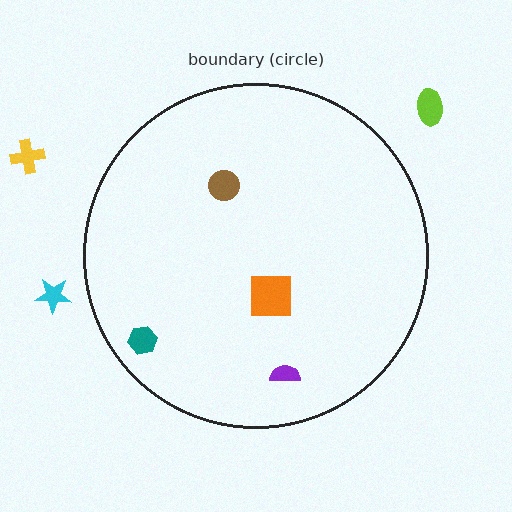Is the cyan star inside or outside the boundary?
Outside.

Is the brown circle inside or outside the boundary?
Inside.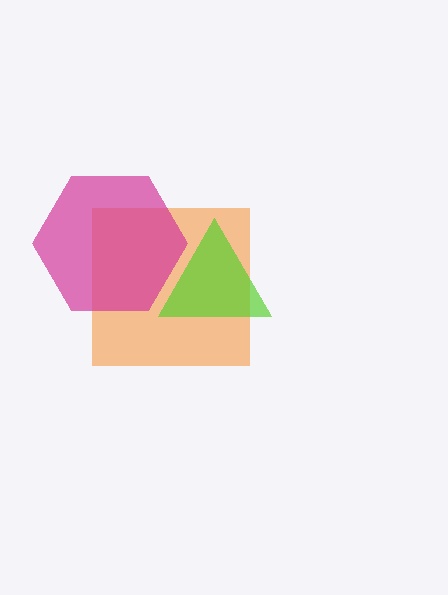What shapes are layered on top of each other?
The layered shapes are: an orange square, a lime triangle, a magenta hexagon.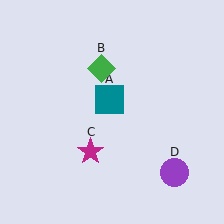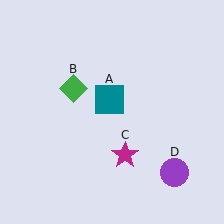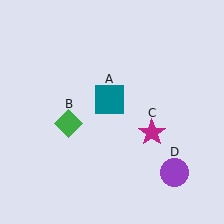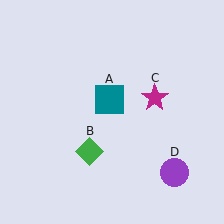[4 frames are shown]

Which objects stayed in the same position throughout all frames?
Teal square (object A) and purple circle (object D) remained stationary.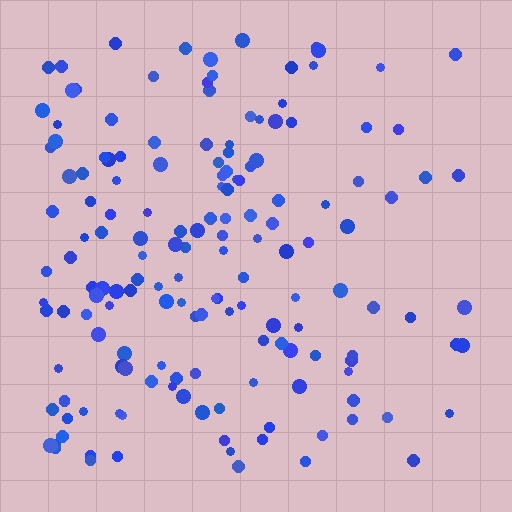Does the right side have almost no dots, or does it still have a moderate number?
Still a moderate number, just noticeably fewer than the left.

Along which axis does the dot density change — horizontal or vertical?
Horizontal.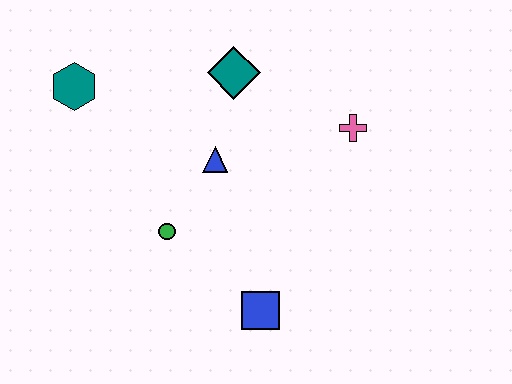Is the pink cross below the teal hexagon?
Yes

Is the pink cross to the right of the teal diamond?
Yes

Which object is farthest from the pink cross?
The teal hexagon is farthest from the pink cross.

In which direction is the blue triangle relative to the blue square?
The blue triangle is above the blue square.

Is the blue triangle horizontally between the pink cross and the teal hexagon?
Yes